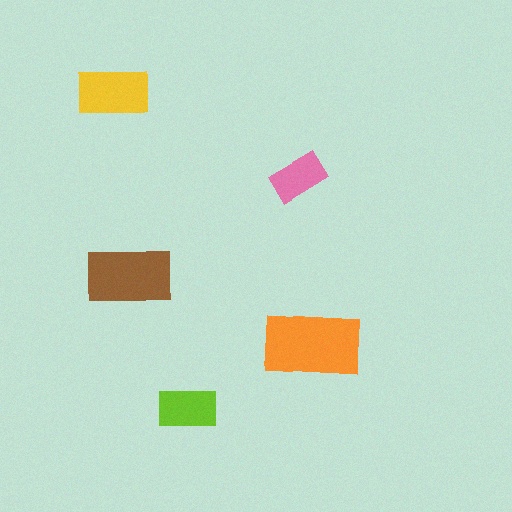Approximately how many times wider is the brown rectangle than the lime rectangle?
About 1.5 times wider.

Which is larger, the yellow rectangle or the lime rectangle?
The yellow one.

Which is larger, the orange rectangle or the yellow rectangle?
The orange one.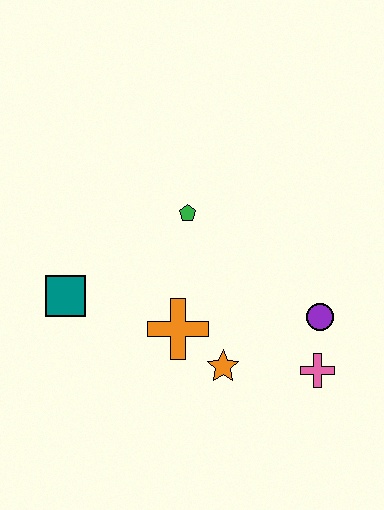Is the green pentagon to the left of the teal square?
No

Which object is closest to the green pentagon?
The orange cross is closest to the green pentagon.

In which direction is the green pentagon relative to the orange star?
The green pentagon is above the orange star.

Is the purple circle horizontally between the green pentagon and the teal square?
No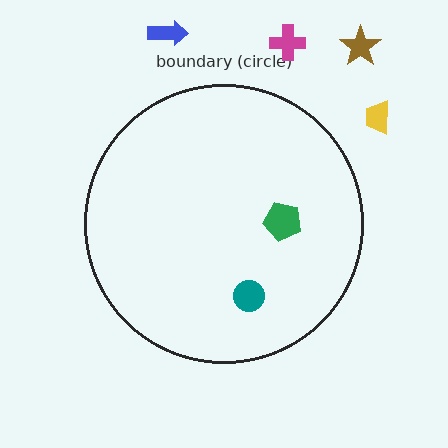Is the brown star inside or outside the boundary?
Outside.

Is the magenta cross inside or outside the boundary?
Outside.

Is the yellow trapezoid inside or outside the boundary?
Outside.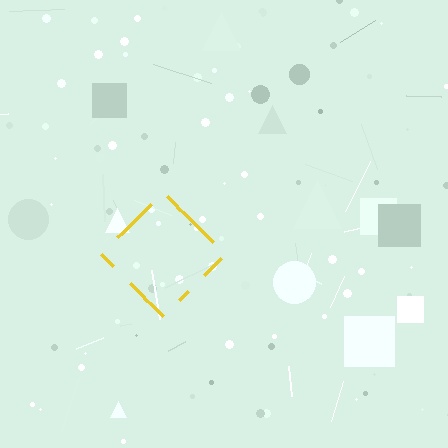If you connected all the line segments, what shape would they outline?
They would outline a diamond.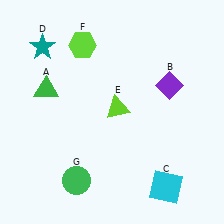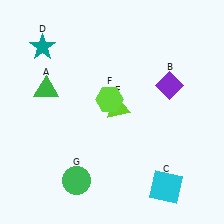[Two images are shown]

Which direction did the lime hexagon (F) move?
The lime hexagon (F) moved down.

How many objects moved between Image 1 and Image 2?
1 object moved between the two images.